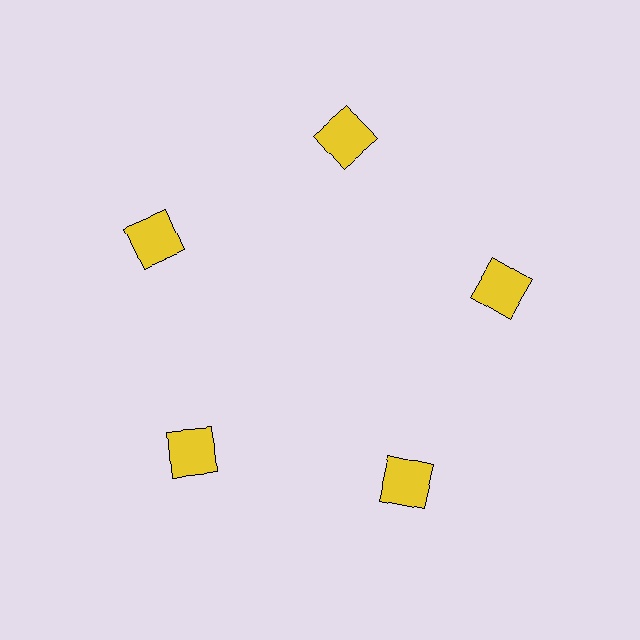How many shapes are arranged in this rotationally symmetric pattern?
There are 5 shapes, arranged in 5 groups of 1.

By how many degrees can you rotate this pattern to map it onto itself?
The pattern maps onto itself every 72 degrees of rotation.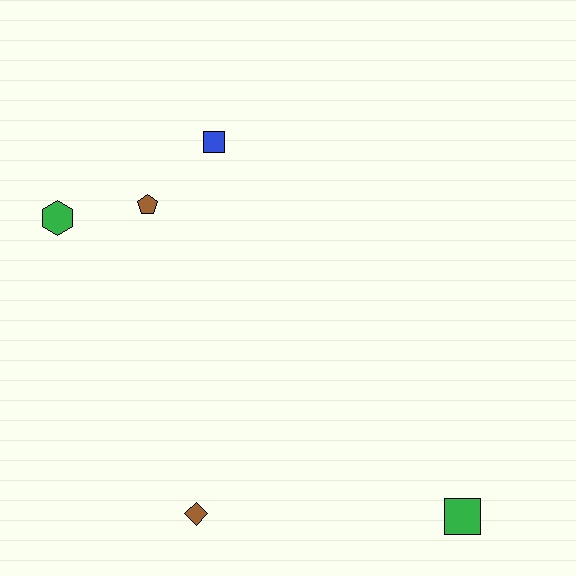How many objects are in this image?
There are 5 objects.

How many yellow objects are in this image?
There are no yellow objects.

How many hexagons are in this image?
There is 1 hexagon.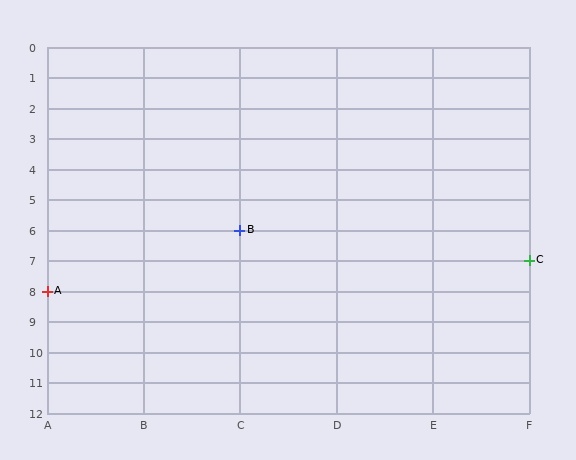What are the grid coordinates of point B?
Point B is at grid coordinates (C, 6).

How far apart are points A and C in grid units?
Points A and C are 5 columns and 1 row apart (about 5.1 grid units diagonally).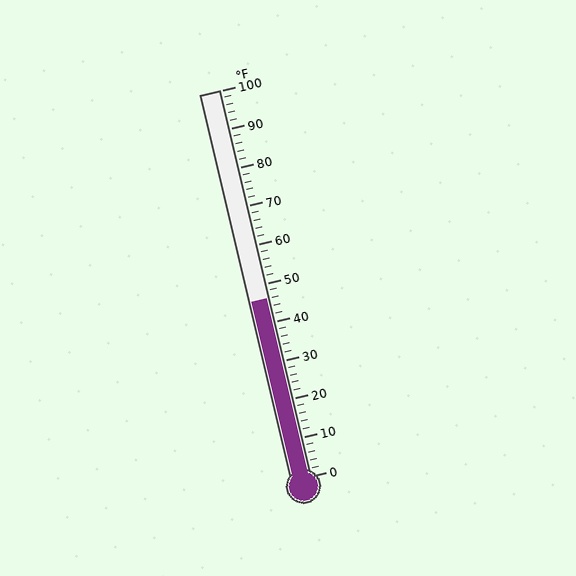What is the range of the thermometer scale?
The thermometer scale ranges from 0°F to 100°F.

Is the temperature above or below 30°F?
The temperature is above 30°F.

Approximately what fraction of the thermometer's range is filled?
The thermometer is filled to approximately 45% of its range.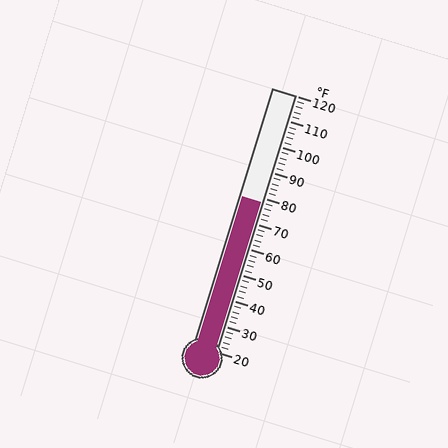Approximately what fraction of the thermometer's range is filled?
The thermometer is filled to approximately 60% of its range.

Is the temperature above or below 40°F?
The temperature is above 40°F.